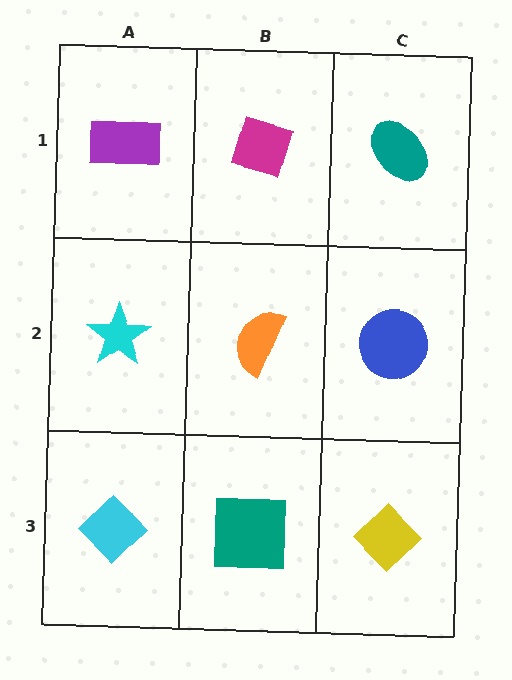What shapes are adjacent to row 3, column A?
A cyan star (row 2, column A), a teal square (row 3, column B).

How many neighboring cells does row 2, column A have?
3.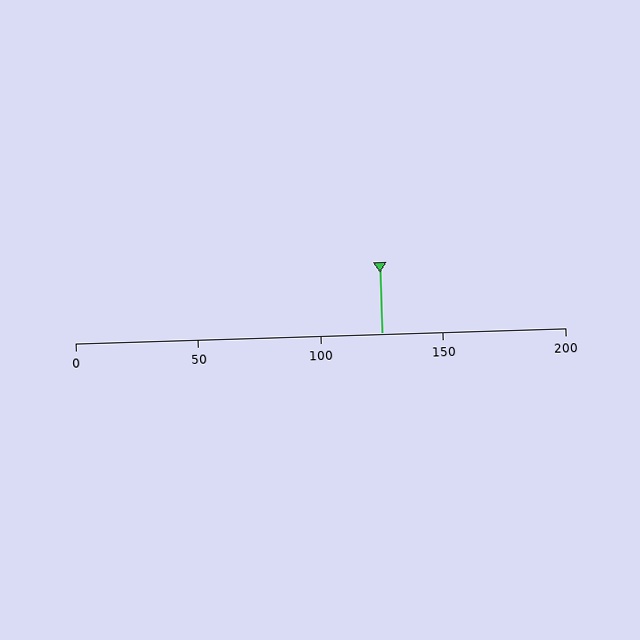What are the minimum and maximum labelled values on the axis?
The axis runs from 0 to 200.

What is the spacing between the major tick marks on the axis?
The major ticks are spaced 50 apart.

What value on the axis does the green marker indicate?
The marker indicates approximately 125.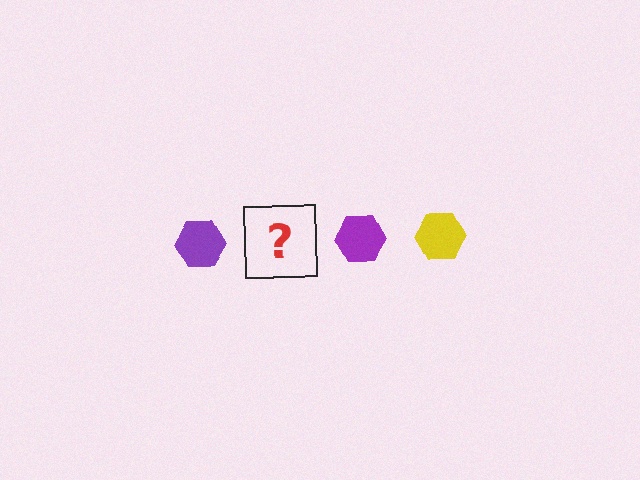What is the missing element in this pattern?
The missing element is a yellow hexagon.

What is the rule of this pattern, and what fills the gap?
The rule is that the pattern cycles through purple, yellow hexagons. The gap should be filled with a yellow hexagon.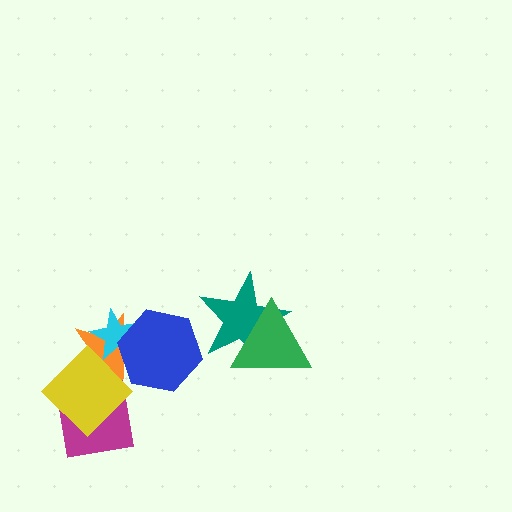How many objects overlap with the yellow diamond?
3 objects overlap with the yellow diamond.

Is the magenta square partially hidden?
Yes, it is partially covered by another shape.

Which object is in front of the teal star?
The green triangle is in front of the teal star.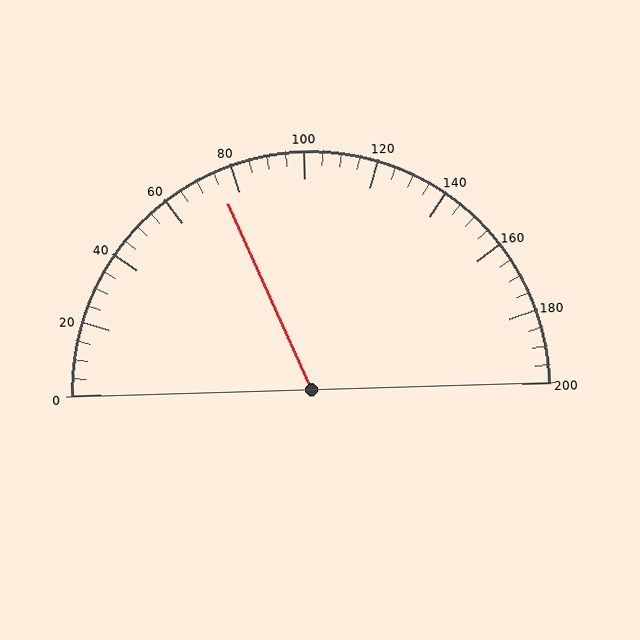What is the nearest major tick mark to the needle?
The nearest major tick mark is 80.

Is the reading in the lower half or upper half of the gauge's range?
The reading is in the lower half of the range (0 to 200).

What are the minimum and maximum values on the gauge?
The gauge ranges from 0 to 200.